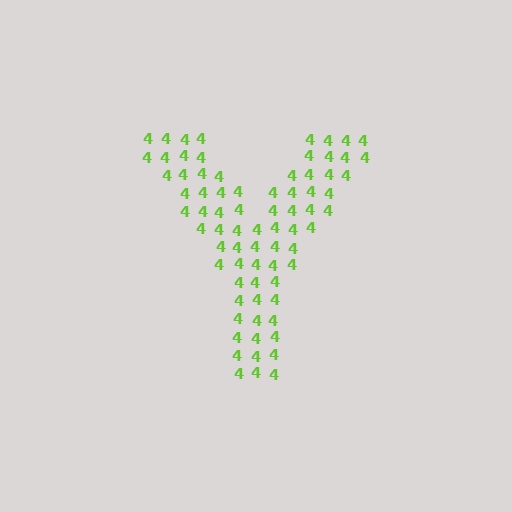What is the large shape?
The large shape is the letter Y.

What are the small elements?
The small elements are digit 4's.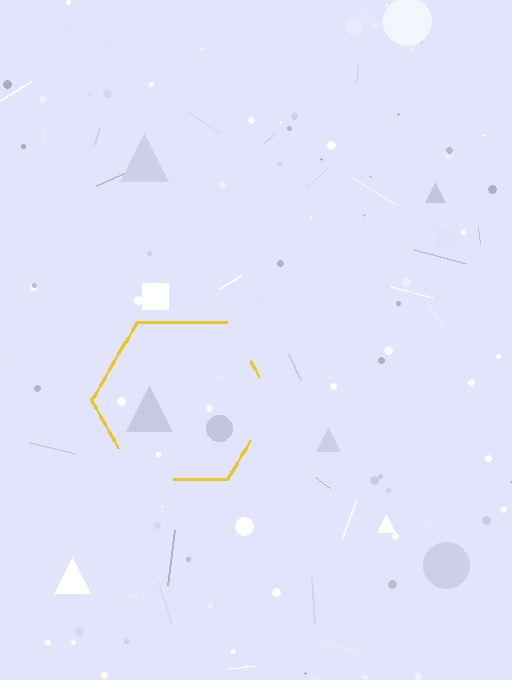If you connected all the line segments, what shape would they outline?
They would outline a hexagon.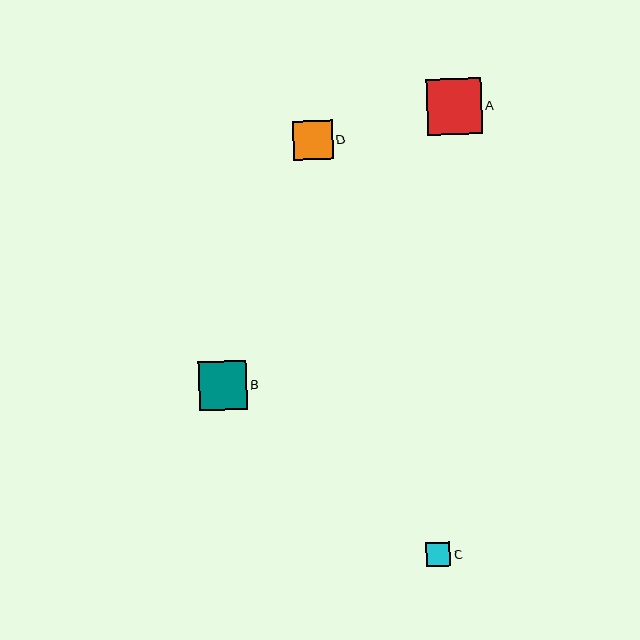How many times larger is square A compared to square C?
Square A is approximately 2.3 times the size of square C.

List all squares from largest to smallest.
From largest to smallest: A, B, D, C.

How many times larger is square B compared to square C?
Square B is approximately 2.0 times the size of square C.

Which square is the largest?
Square A is the largest with a size of approximately 56 pixels.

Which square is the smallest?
Square C is the smallest with a size of approximately 24 pixels.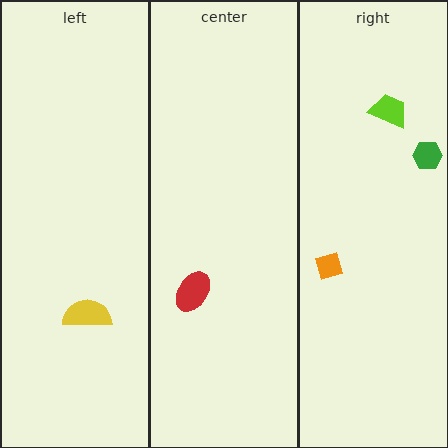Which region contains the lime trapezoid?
The right region.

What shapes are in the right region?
The orange diamond, the lime trapezoid, the green hexagon.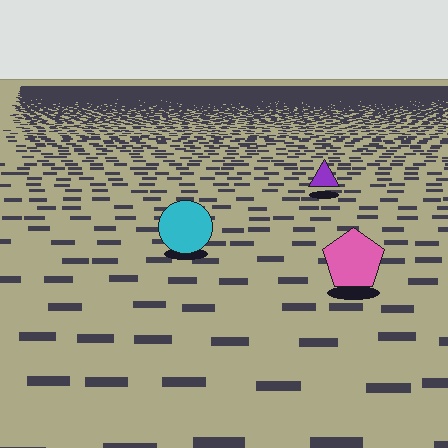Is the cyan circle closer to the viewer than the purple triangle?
Yes. The cyan circle is closer — you can tell from the texture gradient: the ground texture is coarser near it.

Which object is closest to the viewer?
The pink pentagon is closest. The texture marks near it are larger and more spread out.